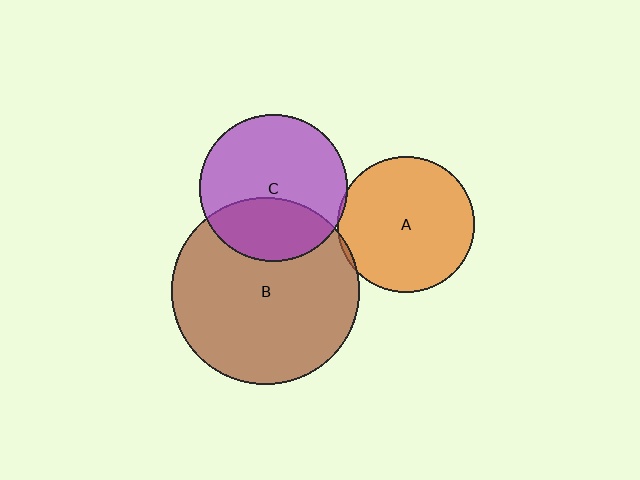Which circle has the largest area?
Circle B (brown).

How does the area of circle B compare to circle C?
Approximately 1.6 times.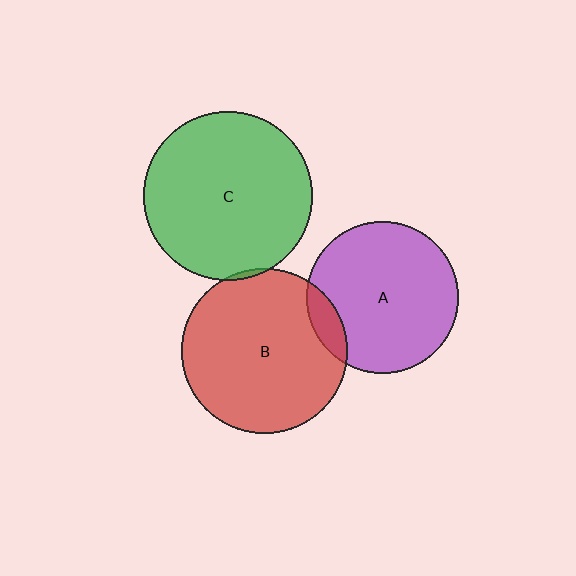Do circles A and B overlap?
Yes.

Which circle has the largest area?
Circle C (green).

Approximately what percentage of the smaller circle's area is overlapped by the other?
Approximately 10%.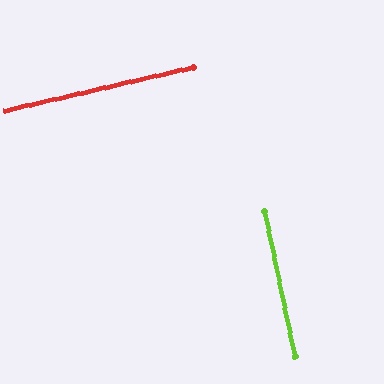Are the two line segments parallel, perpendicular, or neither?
Perpendicular — they meet at approximately 89°.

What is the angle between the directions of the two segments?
Approximately 89 degrees.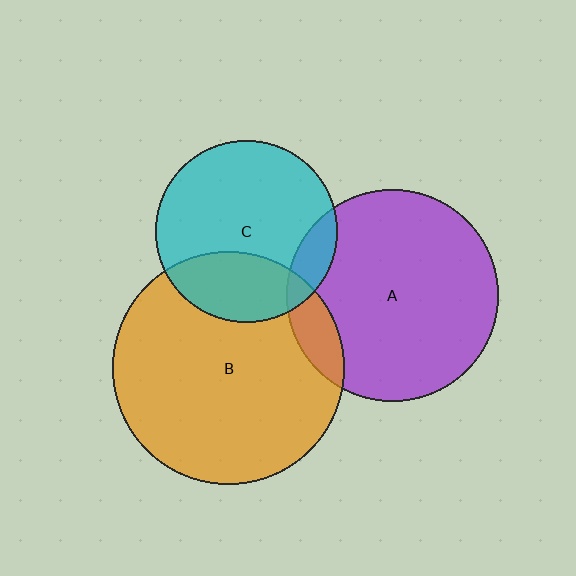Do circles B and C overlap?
Yes.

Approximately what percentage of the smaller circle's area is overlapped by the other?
Approximately 30%.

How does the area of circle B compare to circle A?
Approximately 1.2 times.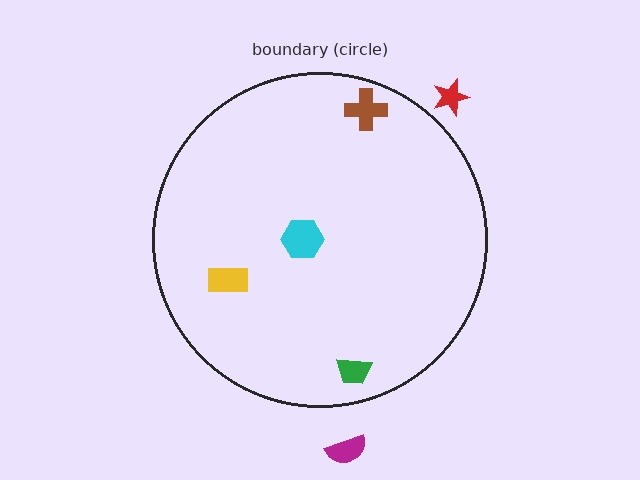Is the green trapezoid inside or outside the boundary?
Inside.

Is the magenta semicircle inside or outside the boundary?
Outside.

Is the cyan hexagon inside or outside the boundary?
Inside.